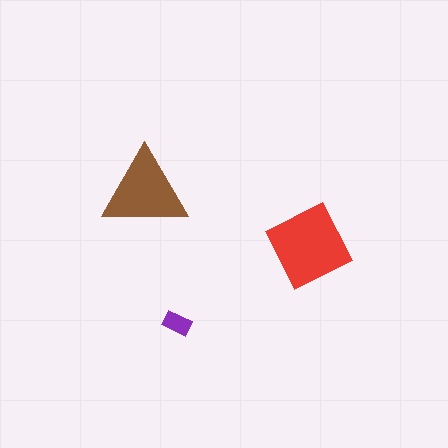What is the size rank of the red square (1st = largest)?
1st.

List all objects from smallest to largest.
The purple rectangle, the brown triangle, the red square.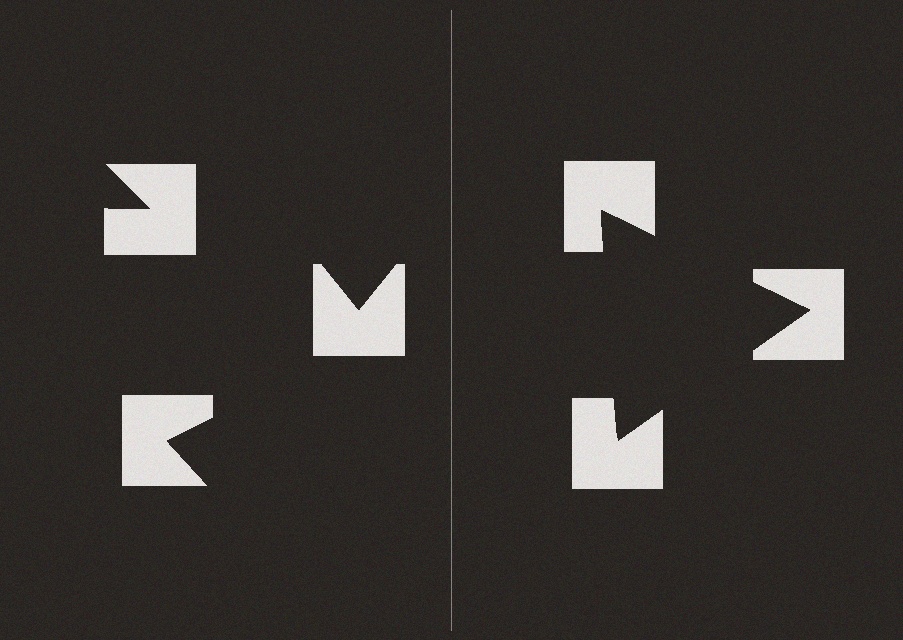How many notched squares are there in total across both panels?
6 — 3 on each side.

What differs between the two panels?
The notched squares are positioned identically on both sides; only the wedge orientations differ. On the right they align to a triangle; on the left they are misaligned.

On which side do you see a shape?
An illusory triangle appears on the right side. On the left side the wedge cuts are rotated, so no coherent shape forms.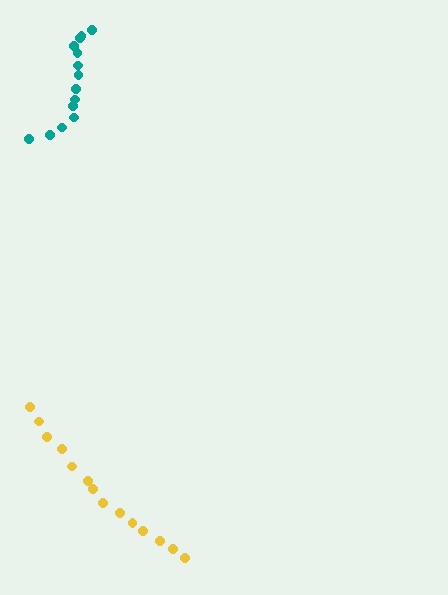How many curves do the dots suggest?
There are 2 distinct paths.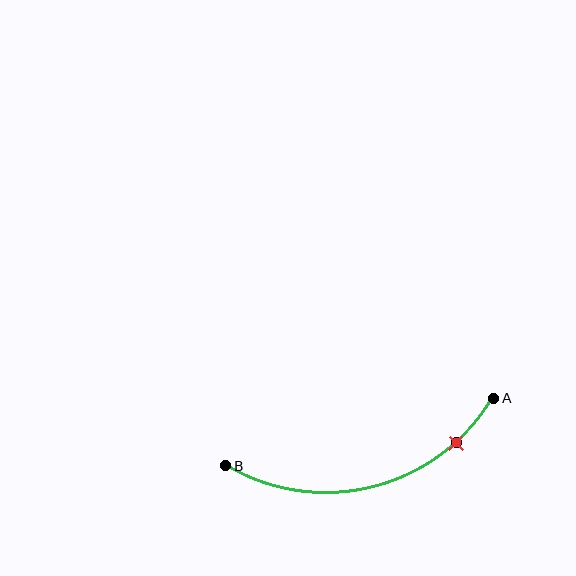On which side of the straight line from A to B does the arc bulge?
The arc bulges below the straight line connecting A and B.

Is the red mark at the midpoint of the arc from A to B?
No. The red mark lies on the arc but is closer to endpoint A. The arc midpoint would be at the point on the curve equidistant along the arc from both A and B.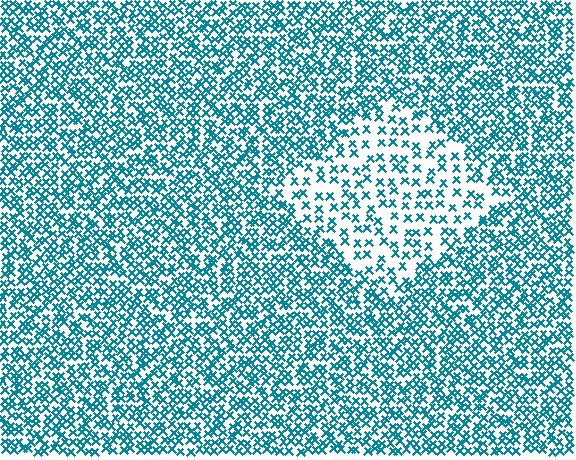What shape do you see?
I see a diamond.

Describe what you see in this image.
The image contains small teal elements arranged at two different densities. A diamond-shaped region is visible where the elements are less densely packed than the surrounding area.